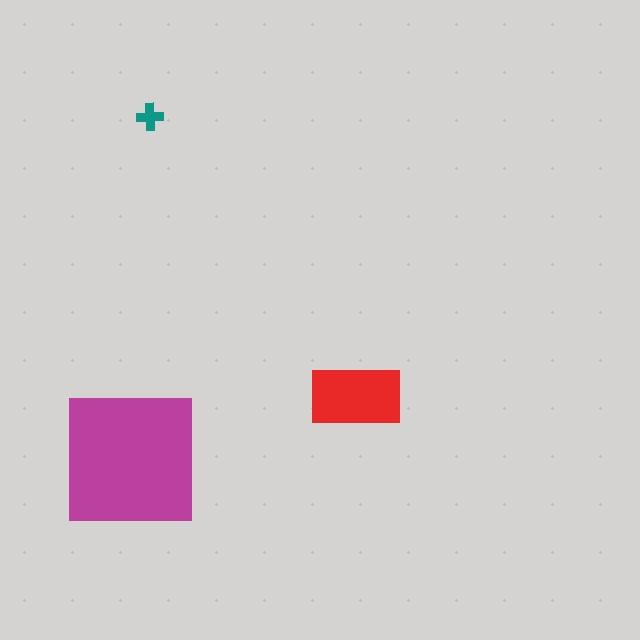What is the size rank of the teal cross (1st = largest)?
3rd.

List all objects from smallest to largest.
The teal cross, the red rectangle, the magenta square.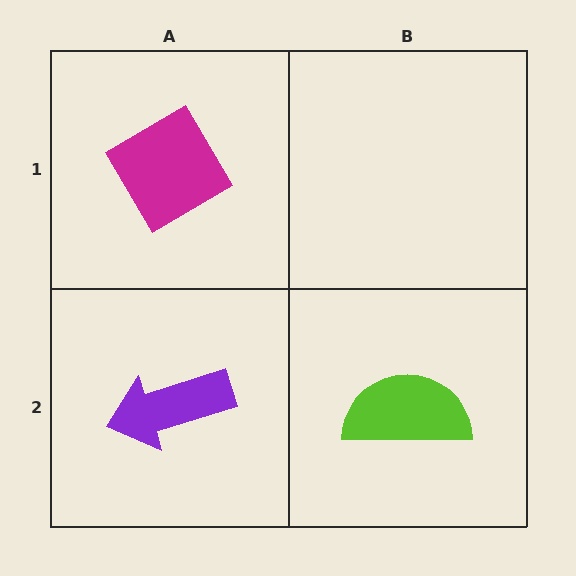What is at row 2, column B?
A lime semicircle.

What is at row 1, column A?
A magenta diamond.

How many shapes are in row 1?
1 shape.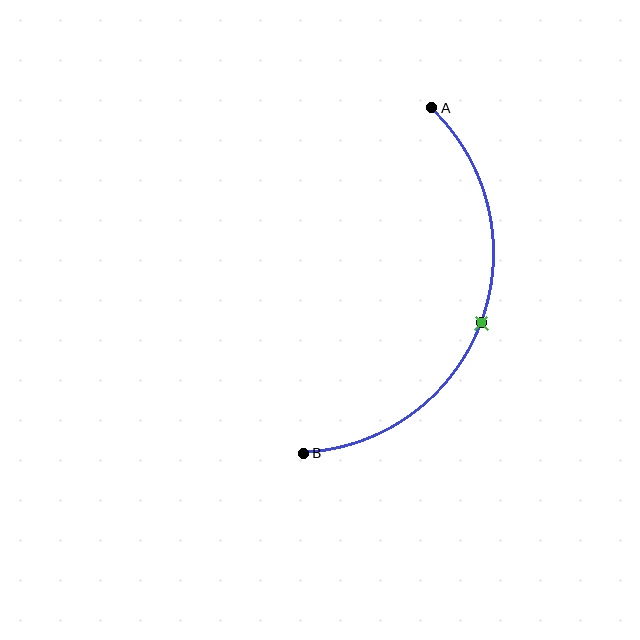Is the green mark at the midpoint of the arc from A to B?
Yes. The green mark lies on the arc at equal arc-length from both A and B — it is the arc midpoint.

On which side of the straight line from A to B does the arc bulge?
The arc bulges to the right of the straight line connecting A and B.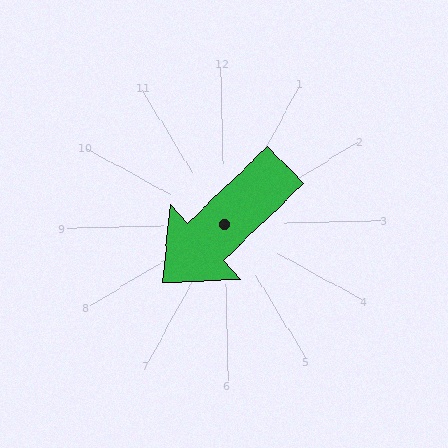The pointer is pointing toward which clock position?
Roughly 8 o'clock.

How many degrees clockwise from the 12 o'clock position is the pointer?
Approximately 228 degrees.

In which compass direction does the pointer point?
Southwest.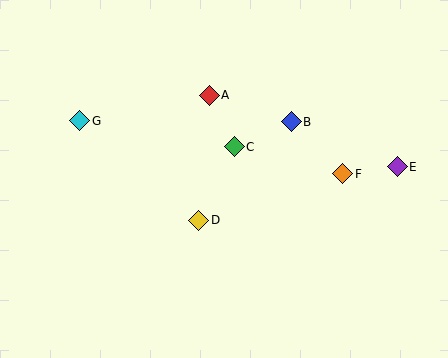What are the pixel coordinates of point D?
Point D is at (199, 220).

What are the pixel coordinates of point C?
Point C is at (234, 147).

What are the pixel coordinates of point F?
Point F is at (343, 174).